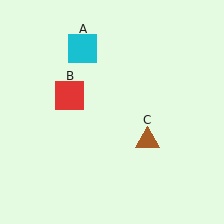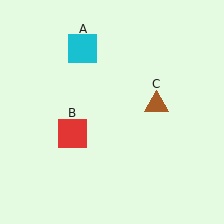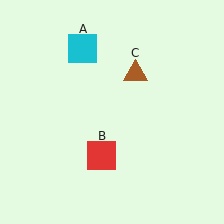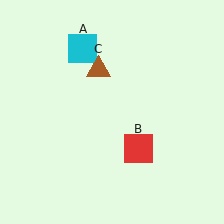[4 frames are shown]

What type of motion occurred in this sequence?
The red square (object B), brown triangle (object C) rotated counterclockwise around the center of the scene.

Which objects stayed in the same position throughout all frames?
Cyan square (object A) remained stationary.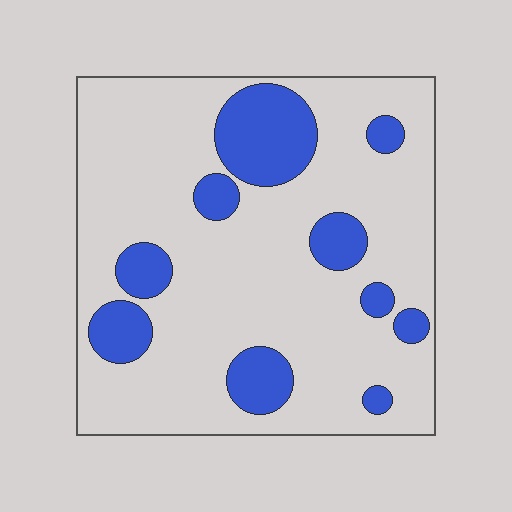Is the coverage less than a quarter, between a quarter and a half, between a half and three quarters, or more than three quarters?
Less than a quarter.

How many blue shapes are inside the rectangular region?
10.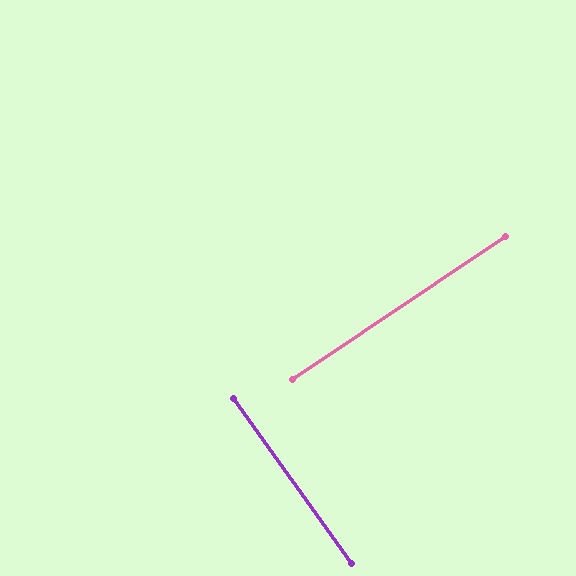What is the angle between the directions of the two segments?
Approximately 88 degrees.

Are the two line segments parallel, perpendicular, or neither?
Perpendicular — they meet at approximately 88°.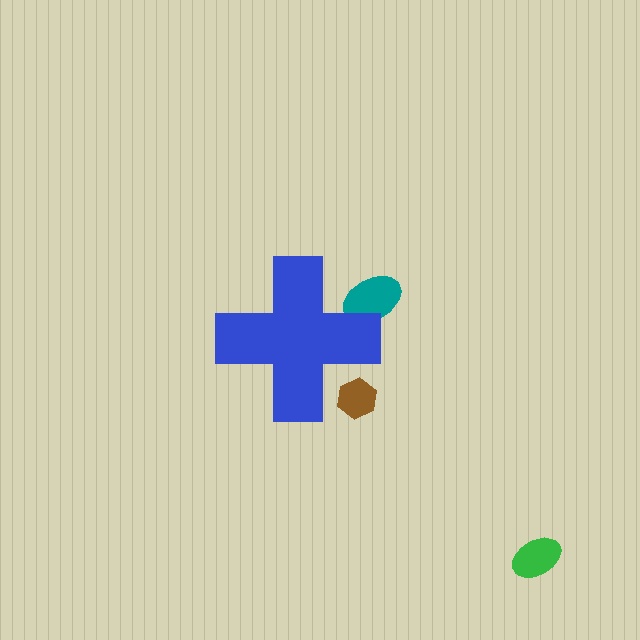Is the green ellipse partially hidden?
No, the green ellipse is fully visible.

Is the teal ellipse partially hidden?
Yes, the teal ellipse is partially hidden behind the blue cross.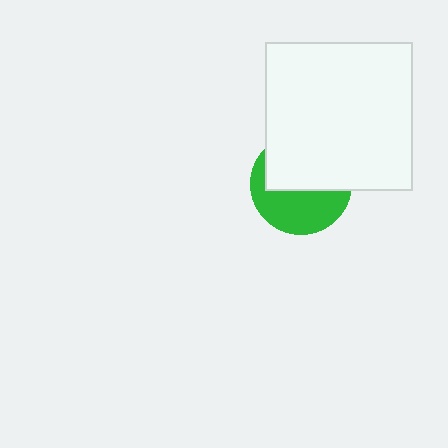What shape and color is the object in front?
The object in front is a white square.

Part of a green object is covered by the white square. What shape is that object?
It is a circle.